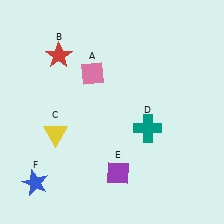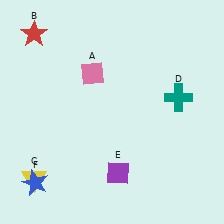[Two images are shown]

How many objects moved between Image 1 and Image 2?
3 objects moved between the two images.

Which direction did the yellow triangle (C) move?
The yellow triangle (C) moved down.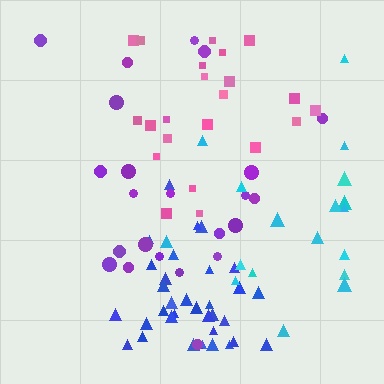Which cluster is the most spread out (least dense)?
Cyan.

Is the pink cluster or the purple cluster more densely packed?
Purple.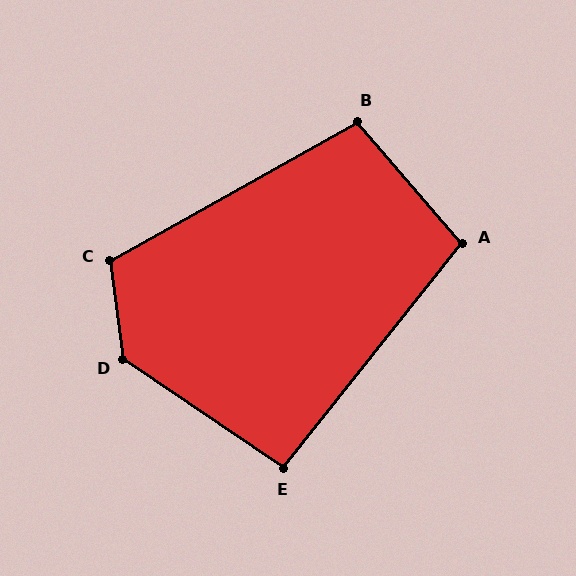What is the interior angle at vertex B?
Approximately 102 degrees (obtuse).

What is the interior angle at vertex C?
Approximately 112 degrees (obtuse).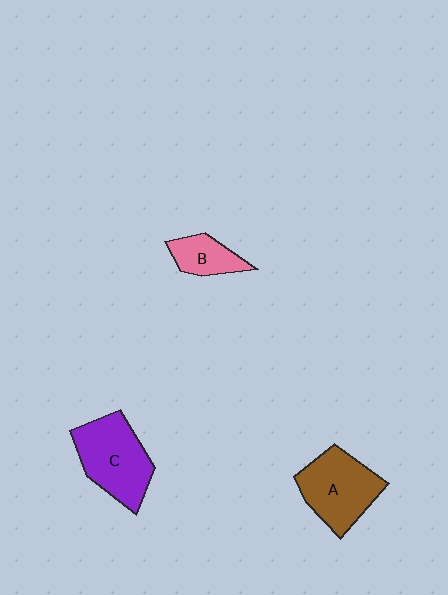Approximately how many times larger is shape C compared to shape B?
Approximately 2.1 times.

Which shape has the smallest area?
Shape B (pink).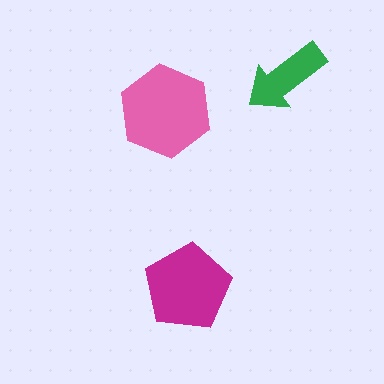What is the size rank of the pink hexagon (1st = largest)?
1st.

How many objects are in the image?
There are 3 objects in the image.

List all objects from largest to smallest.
The pink hexagon, the magenta pentagon, the green arrow.